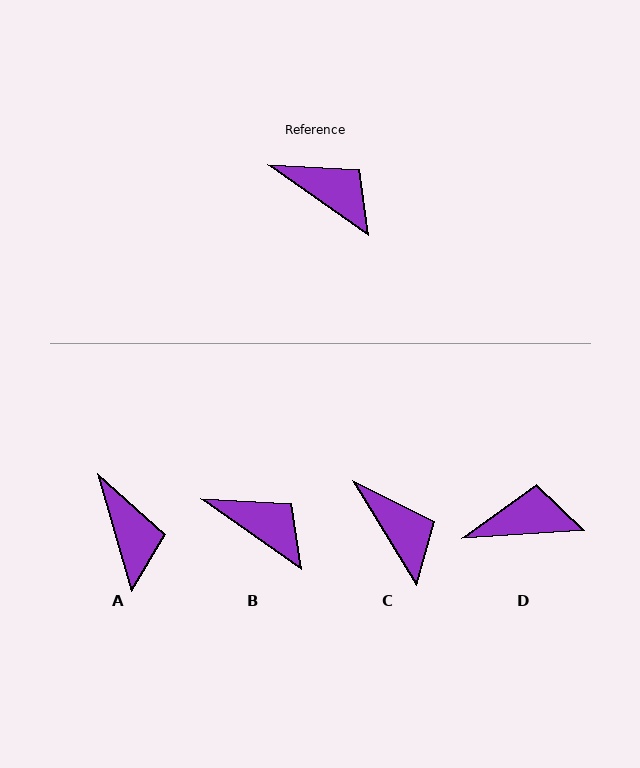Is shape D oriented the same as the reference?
No, it is off by about 38 degrees.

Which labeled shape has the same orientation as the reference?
B.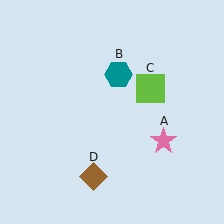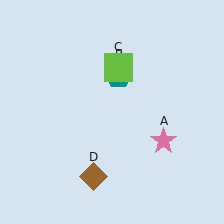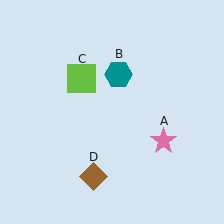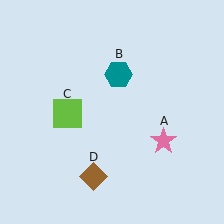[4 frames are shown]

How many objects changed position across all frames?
1 object changed position: lime square (object C).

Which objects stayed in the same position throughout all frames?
Pink star (object A) and teal hexagon (object B) and brown diamond (object D) remained stationary.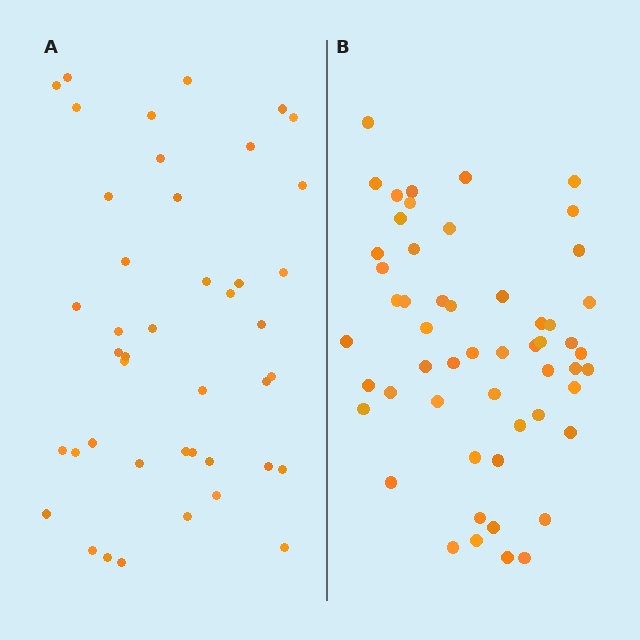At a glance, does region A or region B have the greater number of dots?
Region B (the right region) has more dots.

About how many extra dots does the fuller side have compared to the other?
Region B has roughly 12 or so more dots than region A.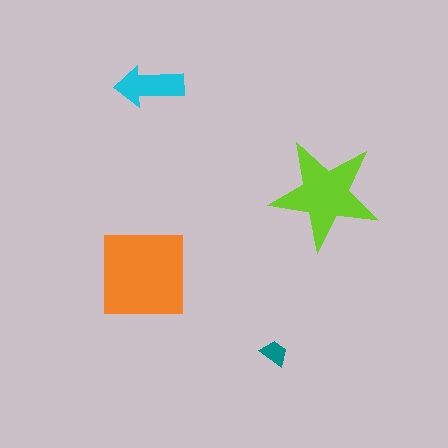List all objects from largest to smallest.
The orange square, the lime star, the cyan arrow, the teal trapezoid.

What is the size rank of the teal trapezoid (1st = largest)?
4th.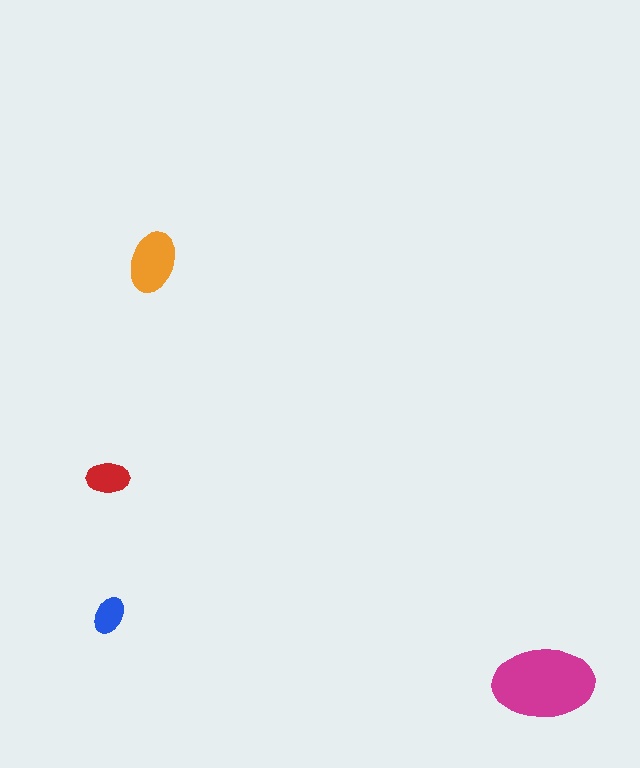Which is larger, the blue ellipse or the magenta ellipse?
The magenta one.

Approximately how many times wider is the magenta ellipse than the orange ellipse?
About 1.5 times wider.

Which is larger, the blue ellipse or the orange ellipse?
The orange one.